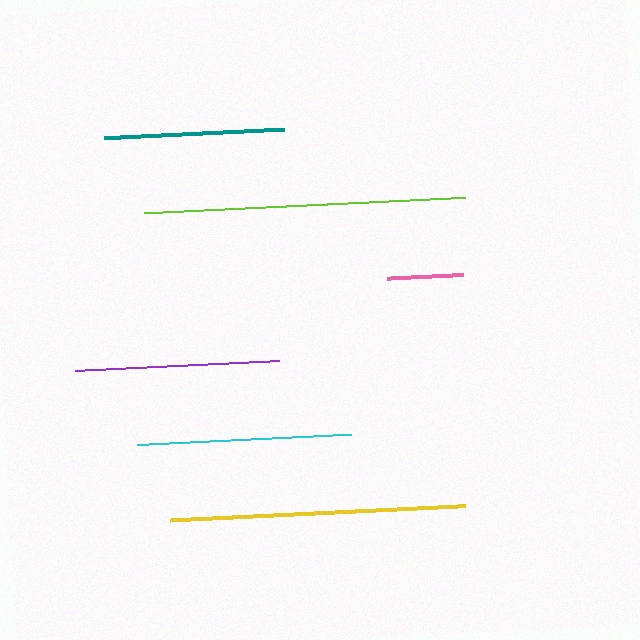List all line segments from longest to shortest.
From longest to shortest: lime, yellow, cyan, purple, teal, pink.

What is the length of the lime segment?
The lime segment is approximately 322 pixels long.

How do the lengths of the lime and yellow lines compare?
The lime and yellow lines are approximately the same length.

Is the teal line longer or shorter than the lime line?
The lime line is longer than the teal line.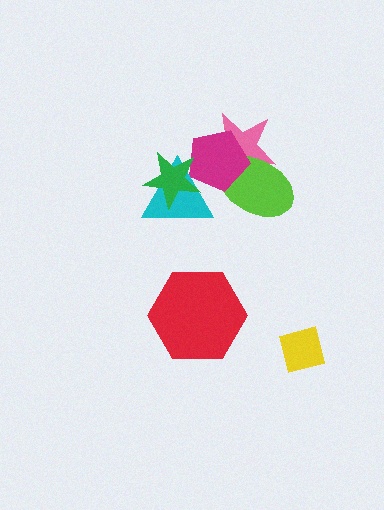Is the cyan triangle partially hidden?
Yes, it is partially covered by another shape.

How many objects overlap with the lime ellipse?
2 objects overlap with the lime ellipse.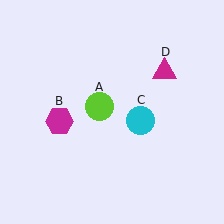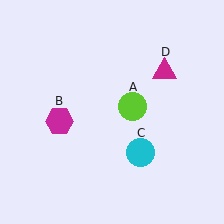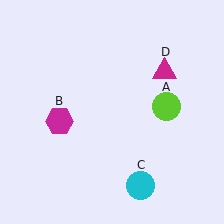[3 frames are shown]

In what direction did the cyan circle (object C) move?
The cyan circle (object C) moved down.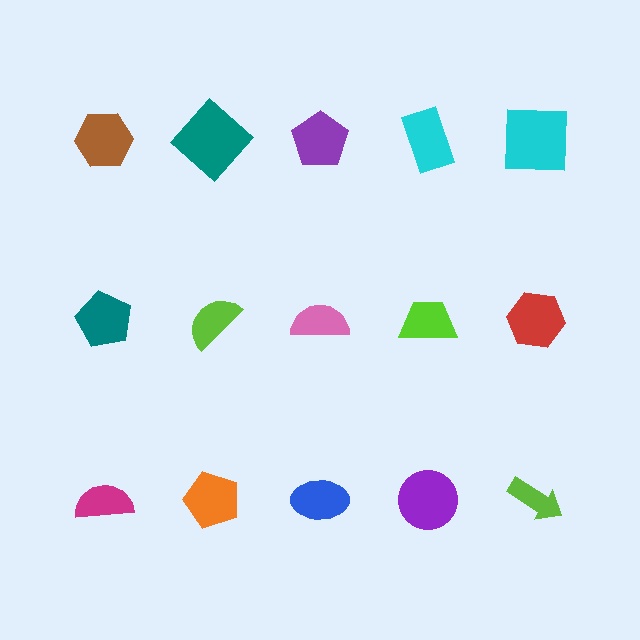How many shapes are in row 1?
5 shapes.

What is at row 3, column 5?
A lime arrow.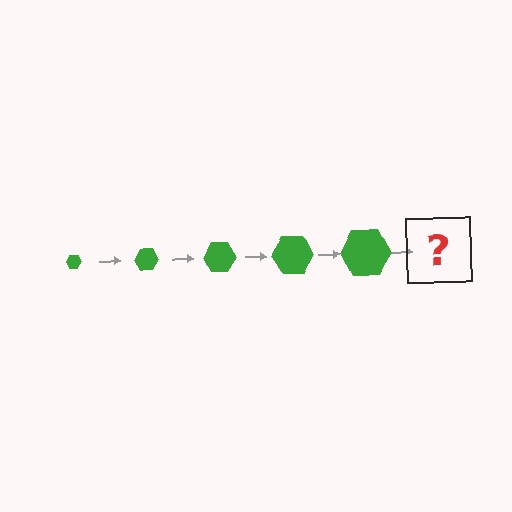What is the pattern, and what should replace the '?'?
The pattern is that the hexagon gets progressively larger each step. The '?' should be a green hexagon, larger than the previous one.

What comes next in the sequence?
The next element should be a green hexagon, larger than the previous one.